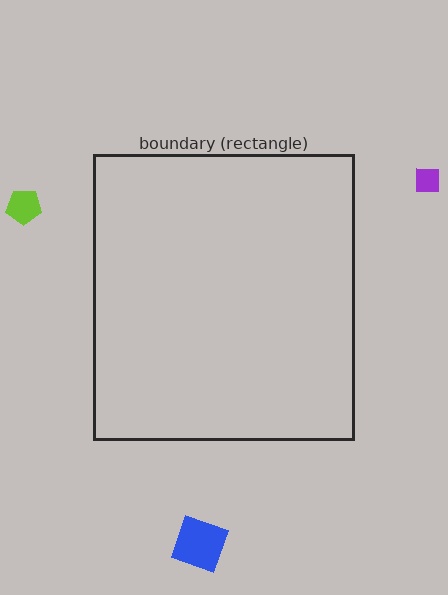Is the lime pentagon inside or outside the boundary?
Outside.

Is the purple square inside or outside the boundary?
Outside.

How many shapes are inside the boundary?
0 inside, 3 outside.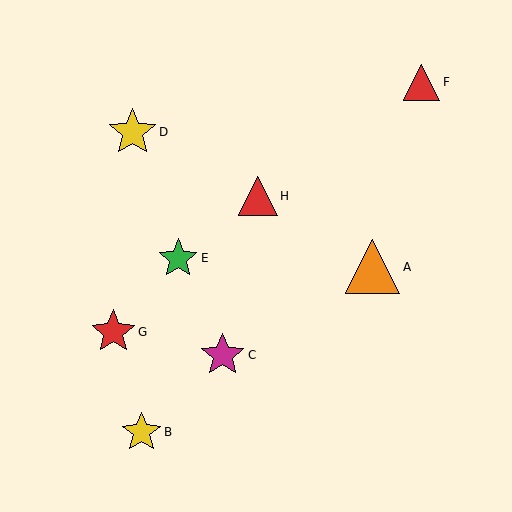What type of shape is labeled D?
Shape D is a yellow star.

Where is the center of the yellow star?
The center of the yellow star is at (141, 432).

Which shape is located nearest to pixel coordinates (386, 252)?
The orange triangle (labeled A) at (373, 267) is nearest to that location.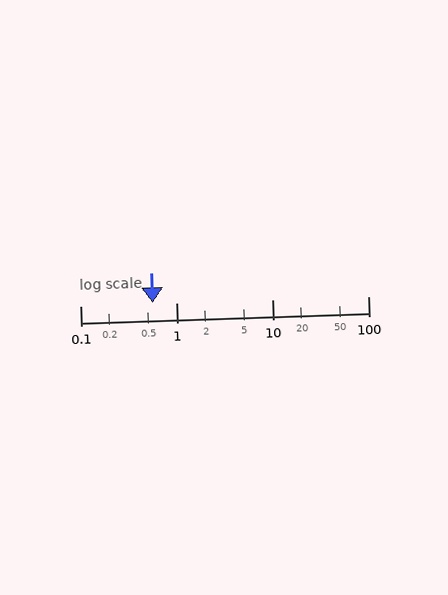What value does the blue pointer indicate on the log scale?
The pointer indicates approximately 0.57.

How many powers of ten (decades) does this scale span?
The scale spans 3 decades, from 0.1 to 100.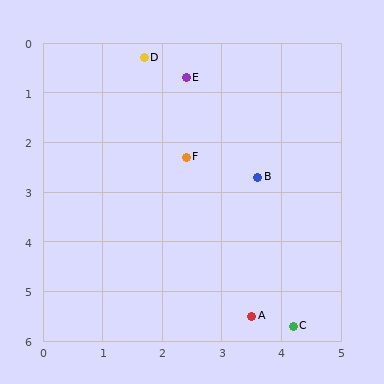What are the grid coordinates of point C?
Point C is at approximately (4.2, 5.7).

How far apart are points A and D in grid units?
Points A and D are about 5.5 grid units apart.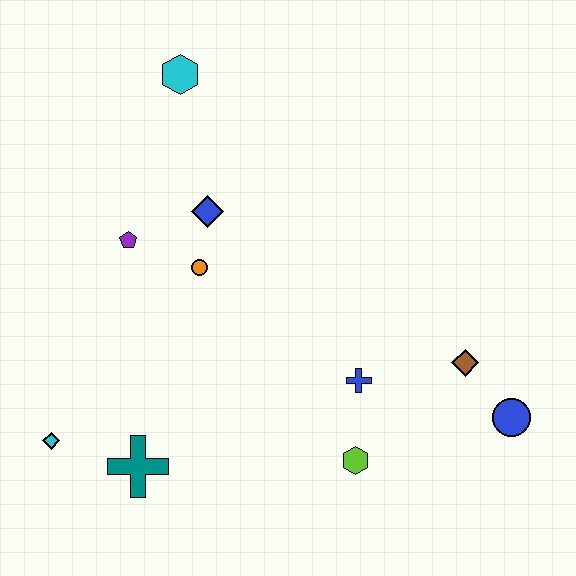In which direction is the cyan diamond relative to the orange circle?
The cyan diamond is below the orange circle.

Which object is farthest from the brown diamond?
The cyan diamond is farthest from the brown diamond.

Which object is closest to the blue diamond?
The orange circle is closest to the blue diamond.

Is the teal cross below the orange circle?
Yes